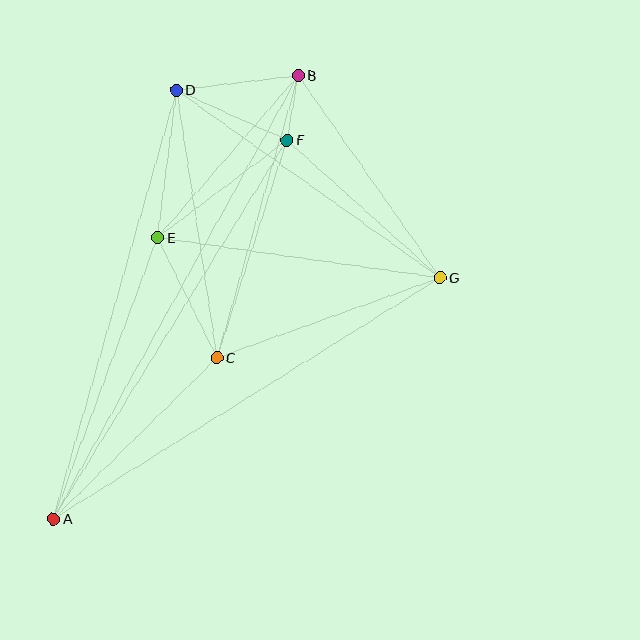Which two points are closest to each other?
Points B and F are closest to each other.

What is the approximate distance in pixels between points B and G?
The distance between B and G is approximately 247 pixels.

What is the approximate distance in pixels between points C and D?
The distance between C and D is approximately 271 pixels.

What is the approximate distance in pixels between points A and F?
The distance between A and F is approximately 445 pixels.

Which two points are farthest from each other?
Points A and B are farthest from each other.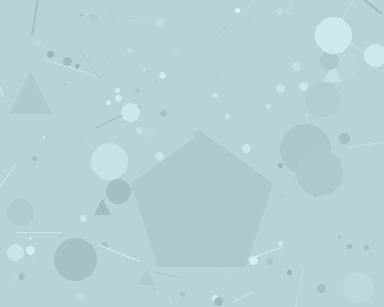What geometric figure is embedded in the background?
A pentagon is embedded in the background.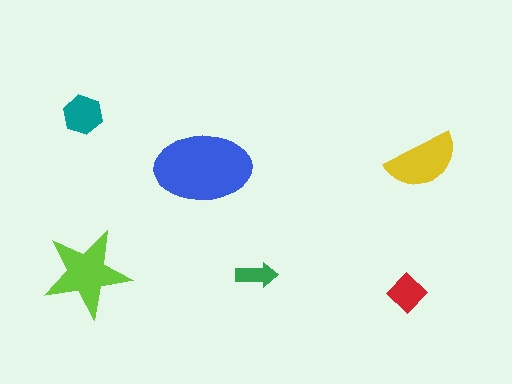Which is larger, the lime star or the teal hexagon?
The lime star.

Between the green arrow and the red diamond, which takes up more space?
The red diamond.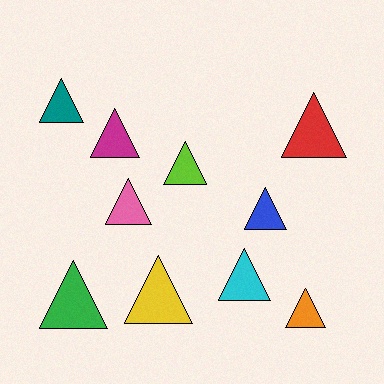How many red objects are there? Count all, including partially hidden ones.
There is 1 red object.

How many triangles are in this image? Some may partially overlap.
There are 10 triangles.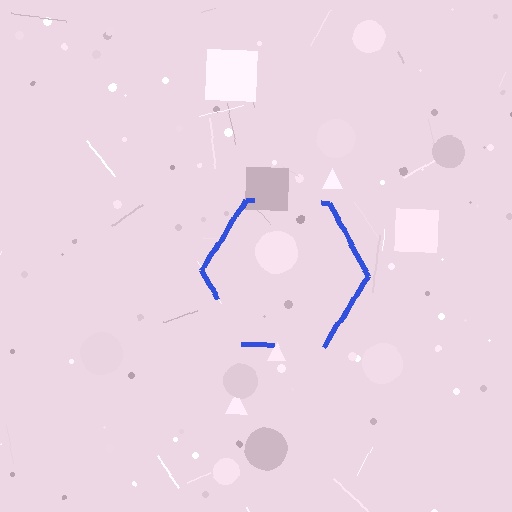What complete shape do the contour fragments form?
The contour fragments form a hexagon.